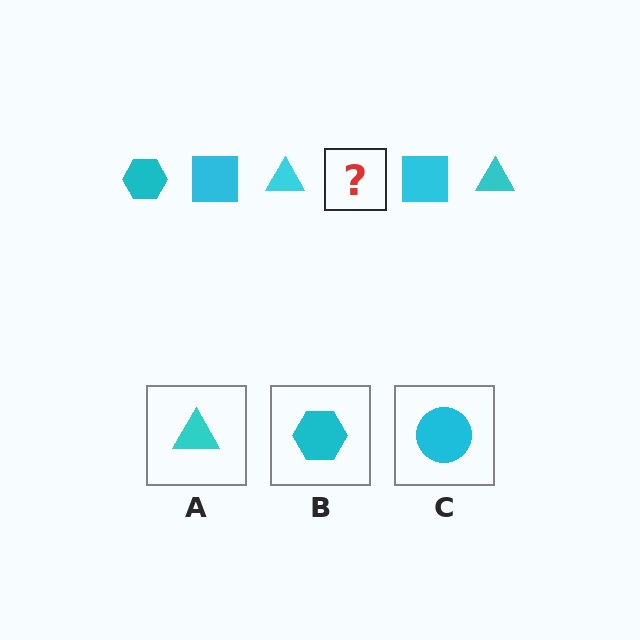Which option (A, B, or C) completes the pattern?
B.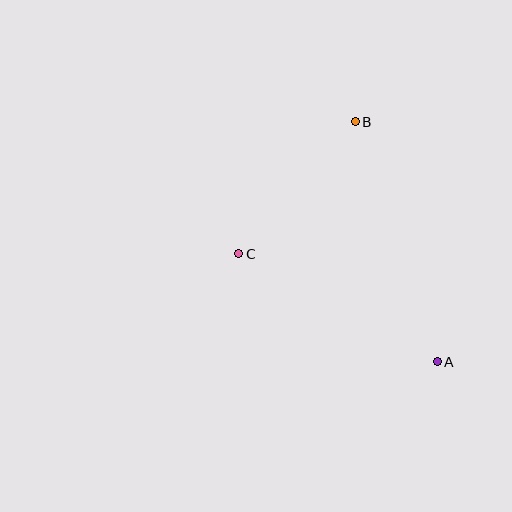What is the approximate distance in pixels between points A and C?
The distance between A and C is approximately 226 pixels.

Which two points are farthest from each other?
Points A and B are farthest from each other.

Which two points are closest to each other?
Points B and C are closest to each other.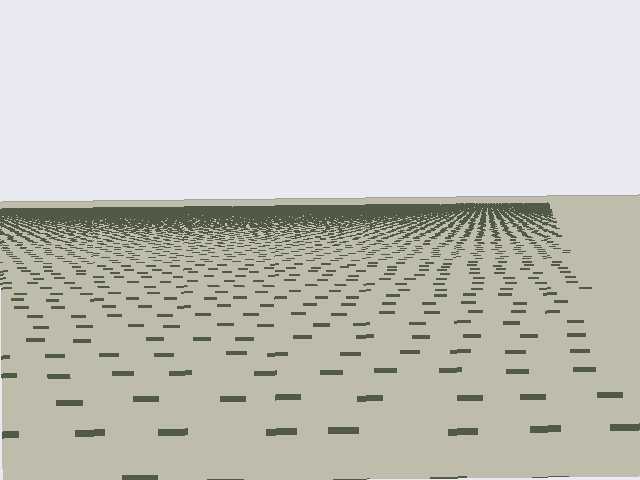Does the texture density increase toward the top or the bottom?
Density increases toward the top.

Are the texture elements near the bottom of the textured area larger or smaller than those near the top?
Larger. Near the bottom, elements are closer to the viewer and appear at a bigger on-screen size.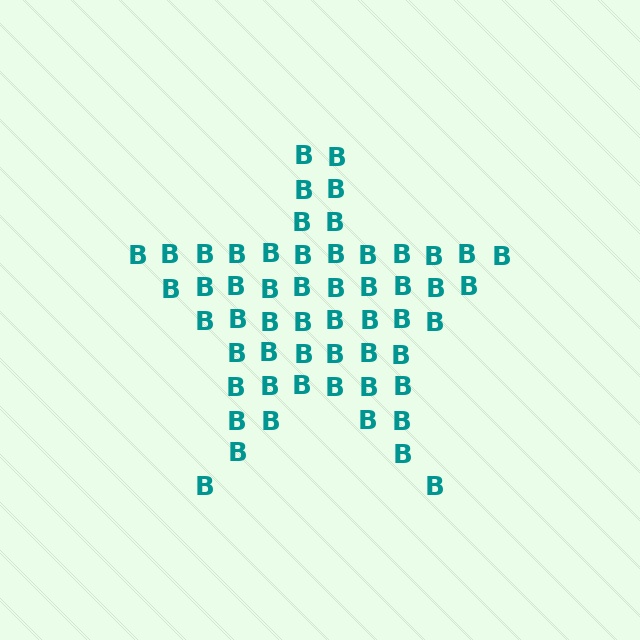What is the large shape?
The large shape is a star.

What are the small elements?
The small elements are letter B's.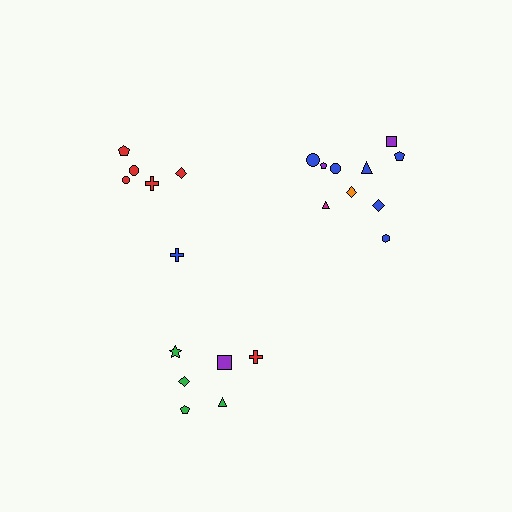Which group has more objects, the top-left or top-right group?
The top-right group.